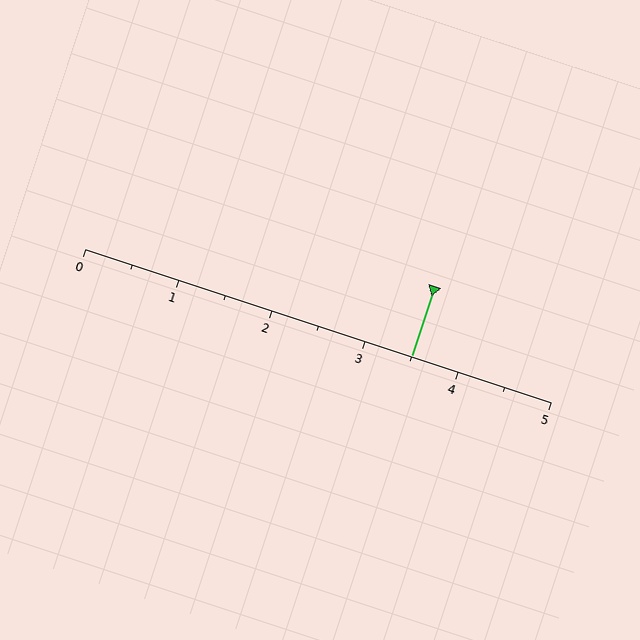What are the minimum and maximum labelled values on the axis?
The axis runs from 0 to 5.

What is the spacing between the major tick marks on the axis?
The major ticks are spaced 1 apart.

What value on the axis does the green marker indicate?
The marker indicates approximately 3.5.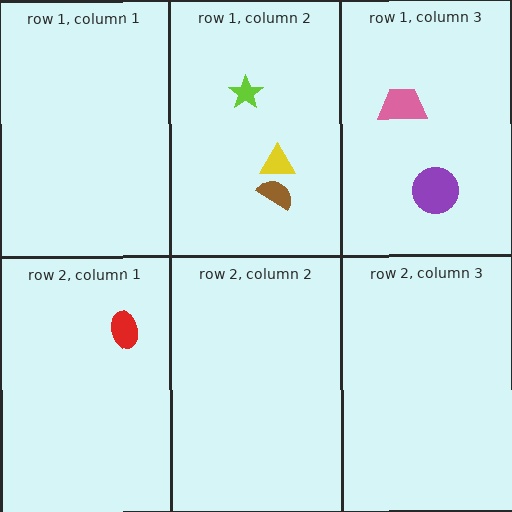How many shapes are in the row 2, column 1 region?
1.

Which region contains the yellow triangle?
The row 1, column 2 region.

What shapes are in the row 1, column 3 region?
The pink trapezoid, the purple circle.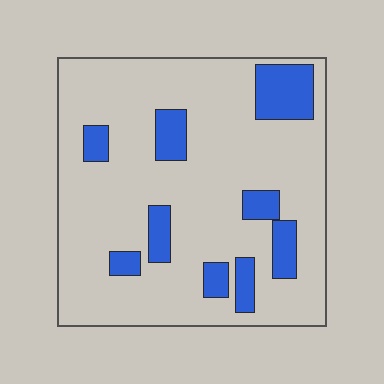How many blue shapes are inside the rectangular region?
9.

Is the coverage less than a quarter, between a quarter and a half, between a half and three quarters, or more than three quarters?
Less than a quarter.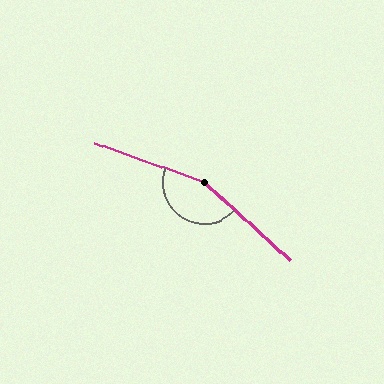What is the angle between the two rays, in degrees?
Approximately 157 degrees.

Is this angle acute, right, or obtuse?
It is obtuse.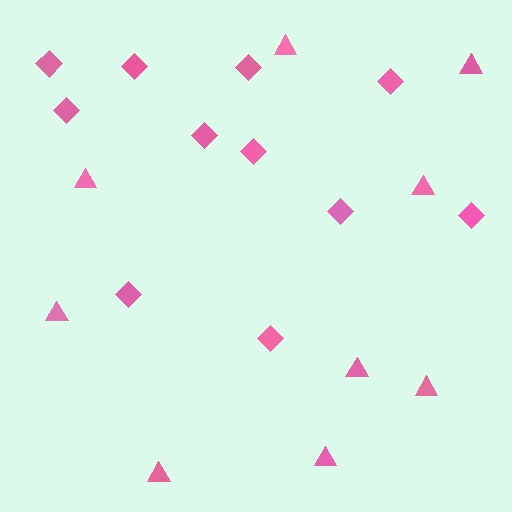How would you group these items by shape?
There are 2 groups: one group of triangles (9) and one group of diamonds (11).